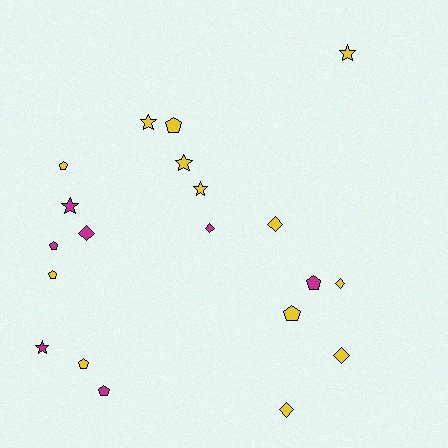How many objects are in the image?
There are 20 objects.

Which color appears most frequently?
Yellow, with 13 objects.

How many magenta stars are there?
There are 2 magenta stars.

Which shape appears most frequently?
Pentagon, with 8 objects.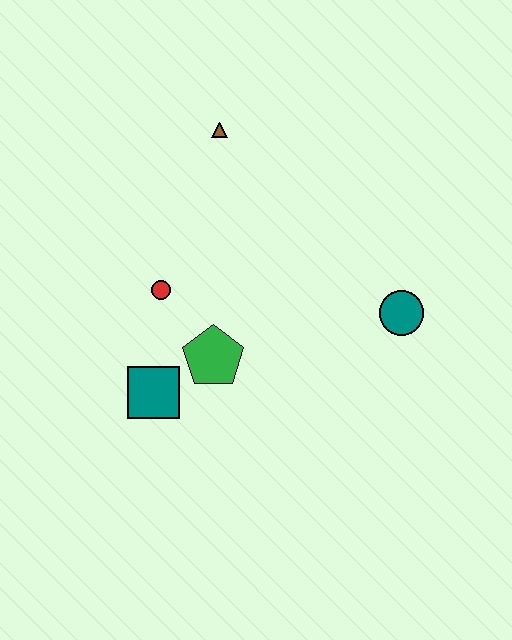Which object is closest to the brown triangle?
The red circle is closest to the brown triangle.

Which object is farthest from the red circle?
The teal circle is farthest from the red circle.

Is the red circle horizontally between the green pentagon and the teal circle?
No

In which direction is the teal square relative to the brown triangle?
The teal square is below the brown triangle.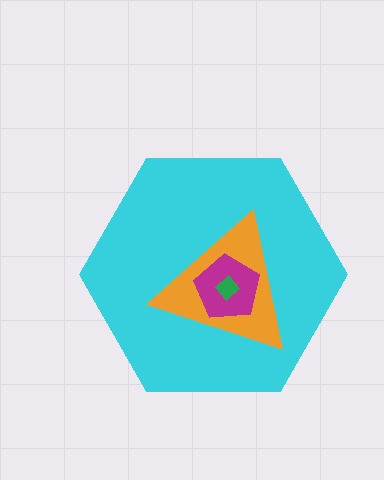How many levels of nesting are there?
4.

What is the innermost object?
The green diamond.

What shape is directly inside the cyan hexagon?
The orange triangle.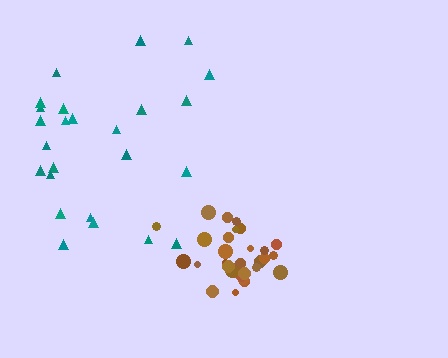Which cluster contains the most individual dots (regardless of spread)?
Brown (29).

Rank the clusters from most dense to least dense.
brown, teal.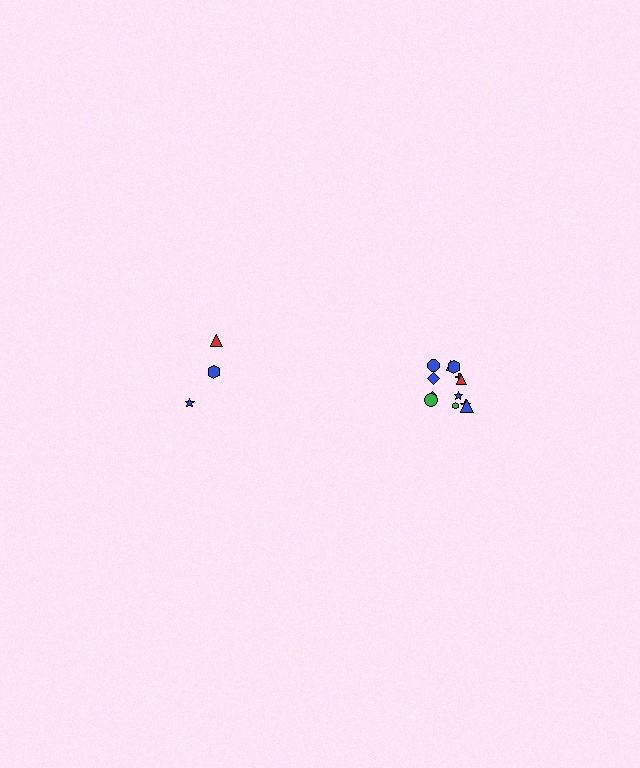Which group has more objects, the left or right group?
The right group.